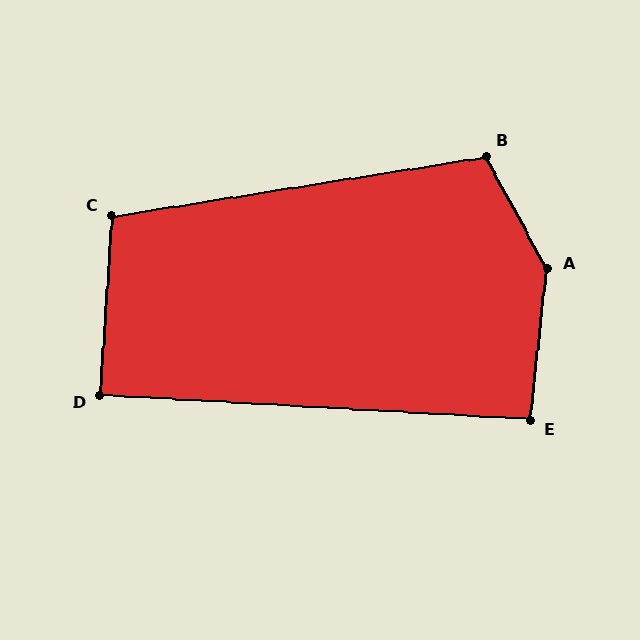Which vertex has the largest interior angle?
A, at approximately 145 degrees.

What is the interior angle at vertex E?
Approximately 93 degrees (approximately right).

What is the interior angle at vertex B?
Approximately 110 degrees (obtuse).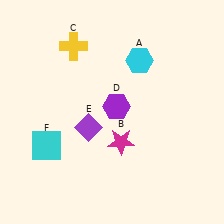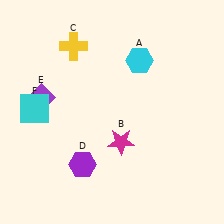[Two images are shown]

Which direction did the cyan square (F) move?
The cyan square (F) moved up.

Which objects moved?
The objects that moved are: the purple hexagon (D), the purple diamond (E), the cyan square (F).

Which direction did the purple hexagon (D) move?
The purple hexagon (D) moved down.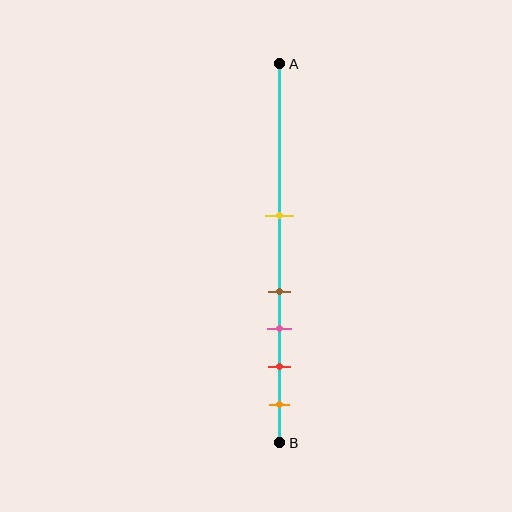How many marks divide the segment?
There are 5 marks dividing the segment.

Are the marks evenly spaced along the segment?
No, the marks are not evenly spaced.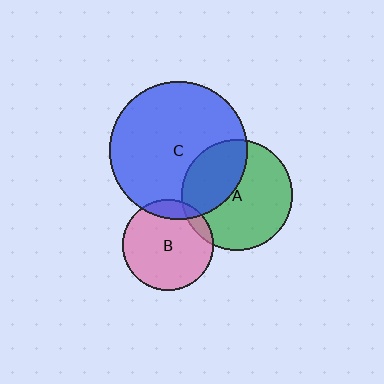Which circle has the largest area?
Circle C (blue).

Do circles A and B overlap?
Yes.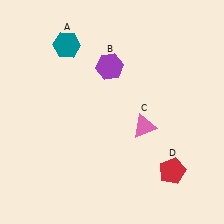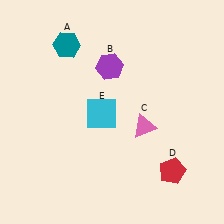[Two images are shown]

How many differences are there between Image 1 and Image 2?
There is 1 difference between the two images.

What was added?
A cyan square (E) was added in Image 2.